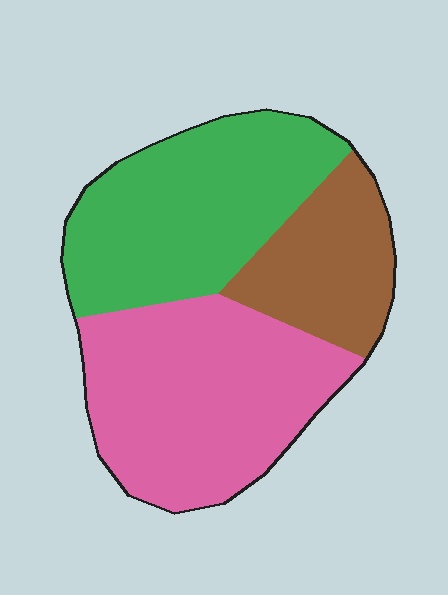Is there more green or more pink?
Pink.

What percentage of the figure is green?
Green covers roughly 35% of the figure.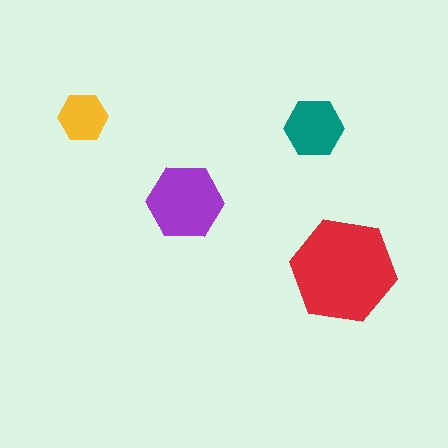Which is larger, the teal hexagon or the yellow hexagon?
The teal one.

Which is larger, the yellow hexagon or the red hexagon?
The red one.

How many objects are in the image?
There are 4 objects in the image.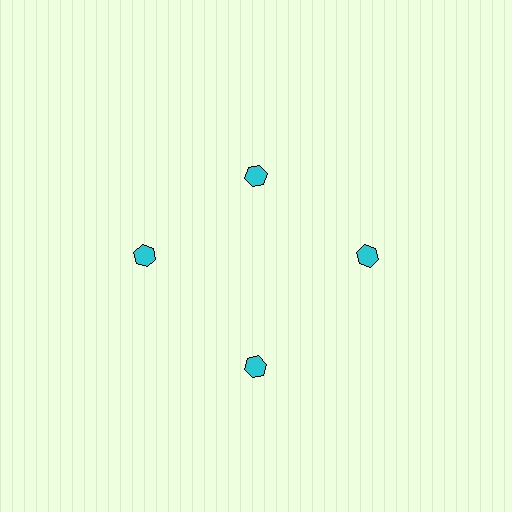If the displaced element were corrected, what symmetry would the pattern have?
It would have 4-fold rotational symmetry — the pattern would map onto itself every 90 degrees.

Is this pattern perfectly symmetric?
No. The 4 cyan hexagons are arranged in a ring, but one element near the 12 o'clock position is pulled inward toward the center, breaking the 4-fold rotational symmetry.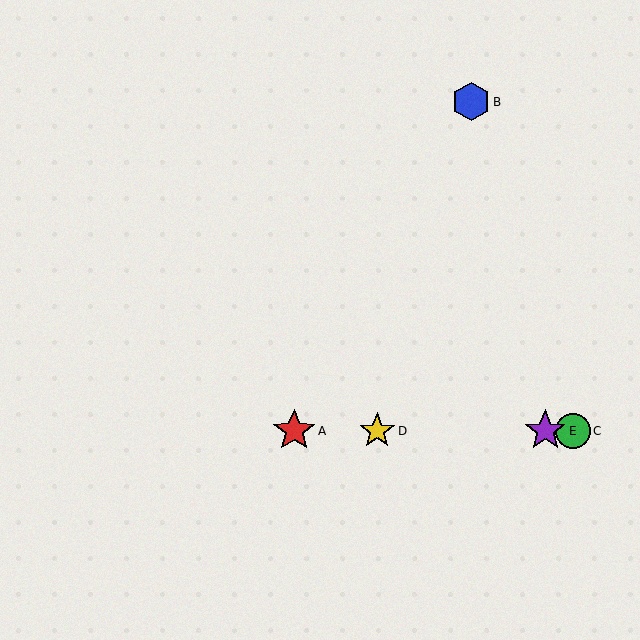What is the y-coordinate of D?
Object D is at y≈431.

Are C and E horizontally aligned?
Yes, both are at y≈431.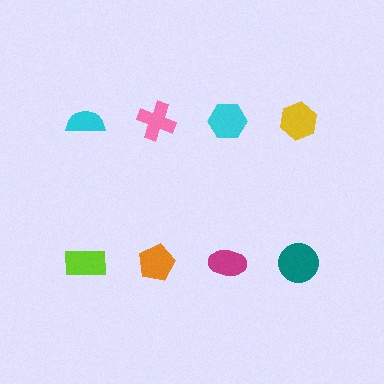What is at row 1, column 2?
A pink cross.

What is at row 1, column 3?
A cyan hexagon.